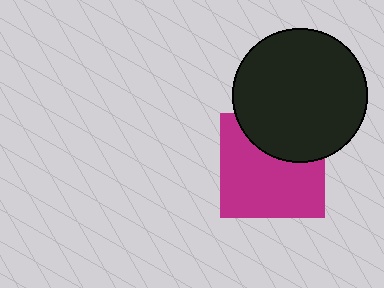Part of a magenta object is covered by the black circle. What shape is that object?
It is a square.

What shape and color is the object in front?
The object in front is a black circle.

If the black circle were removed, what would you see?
You would see the complete magenta square.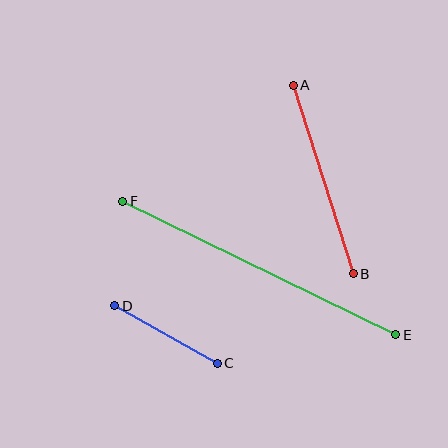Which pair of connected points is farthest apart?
Points E and F are farthest apart.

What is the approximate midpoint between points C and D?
The midpoint is at approximately (166, 334) pixels.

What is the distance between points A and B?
The distance is approximately 198 pixels.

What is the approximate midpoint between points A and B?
The midpoint is at approximately (323, 180) pixels.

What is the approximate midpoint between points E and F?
The midpoint is at approximately (259, 268) pixels.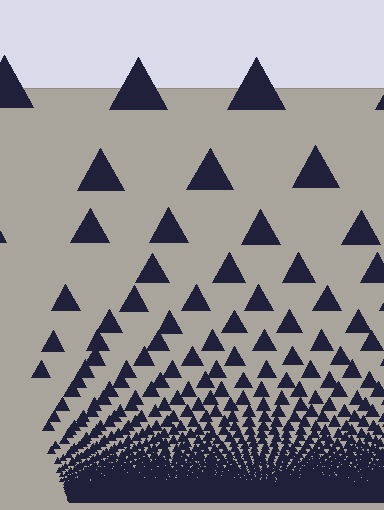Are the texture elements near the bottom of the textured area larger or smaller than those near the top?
Smaller. The gradient is inverted — elements near the bottom are smaller and denser.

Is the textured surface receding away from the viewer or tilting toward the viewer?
The surface appears to tilt toward the viewer. Texture elements get larger and sparser toward the top.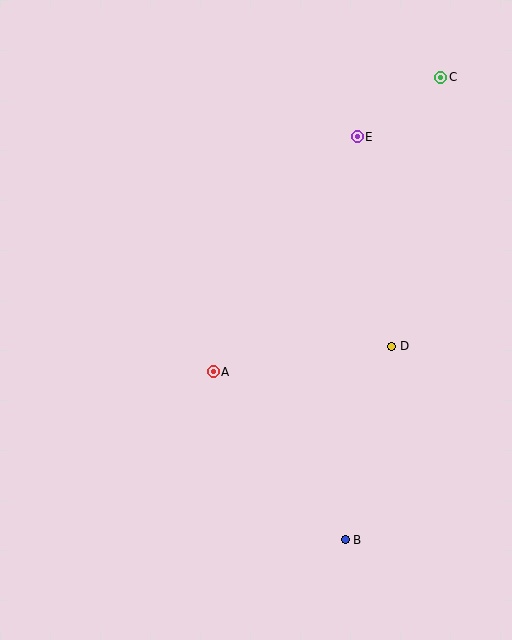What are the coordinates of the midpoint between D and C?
The midpoint between D and C is at (416, 212).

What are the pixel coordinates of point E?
Point E is at (357, 137).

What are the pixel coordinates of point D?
Point D is at (392, 346).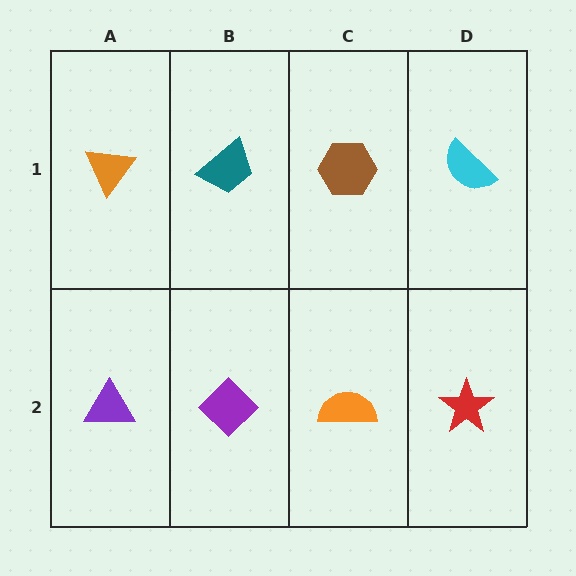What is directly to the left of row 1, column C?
A teal trapezoid.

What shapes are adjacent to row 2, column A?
An orange triangle (row 1, column A), a purple diamond (row 2, column B).